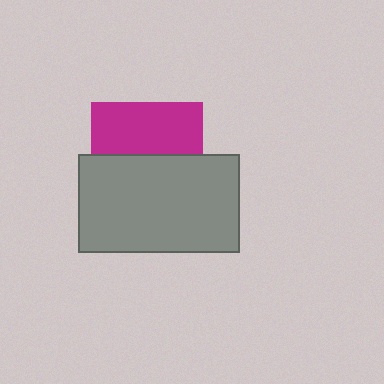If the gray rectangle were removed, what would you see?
You would see the complete magenta square.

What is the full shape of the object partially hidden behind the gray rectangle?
The partially hidden object is a magenta square.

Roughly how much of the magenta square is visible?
About half of it is visible (roughly 46%).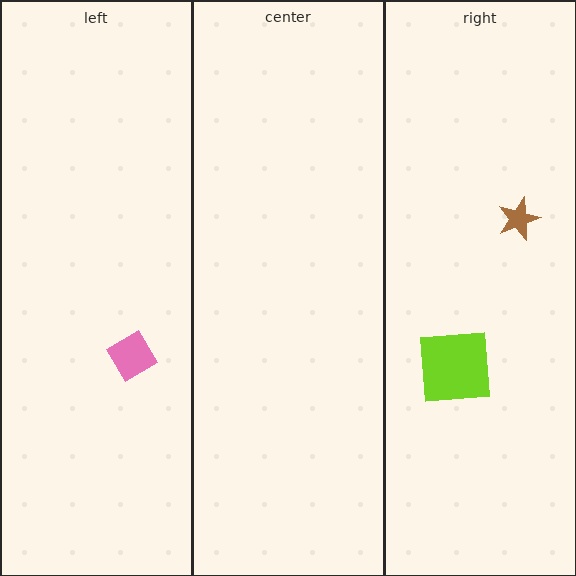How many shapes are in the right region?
2.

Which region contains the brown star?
The right region.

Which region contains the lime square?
The right region.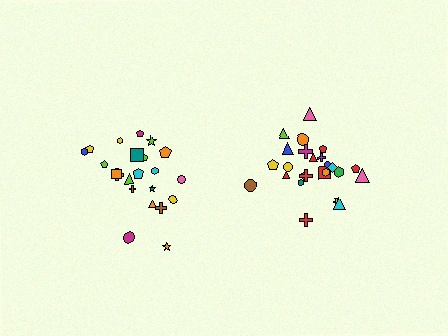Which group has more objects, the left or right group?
The right group.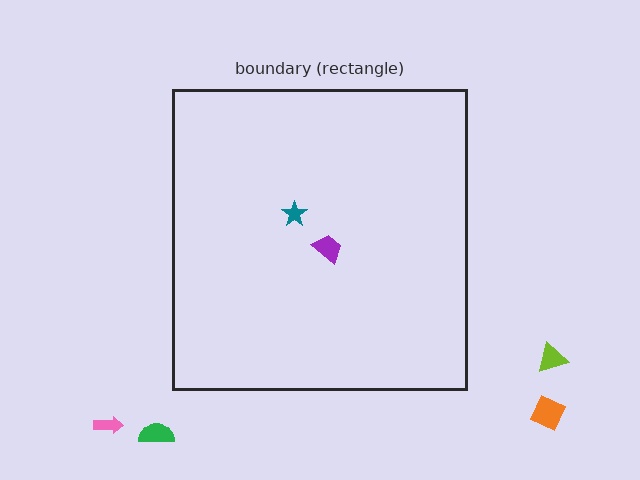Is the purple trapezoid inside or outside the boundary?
Inside.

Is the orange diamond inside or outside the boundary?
Outside.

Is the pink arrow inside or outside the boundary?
Outside.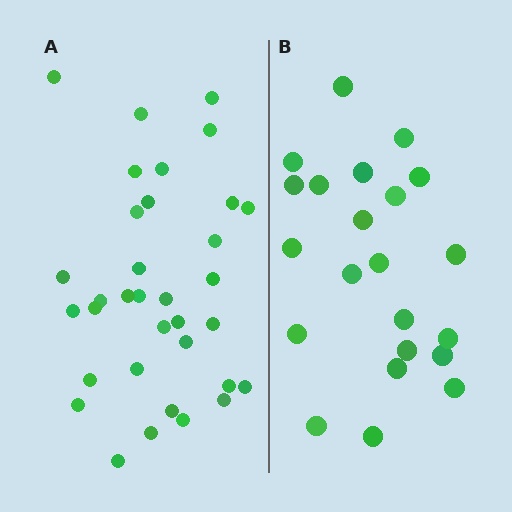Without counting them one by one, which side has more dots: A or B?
Region A (the left region) has more dots.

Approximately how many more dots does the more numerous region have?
Region A has roughly 12 or so more dots than region B.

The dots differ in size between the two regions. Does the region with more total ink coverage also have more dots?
No. Region B has more total ink coverage because its dots are larger, but region A actually contains more individual dots. Total area can be misleading — the number of items is what matters here.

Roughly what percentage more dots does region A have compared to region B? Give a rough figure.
About 55% more.